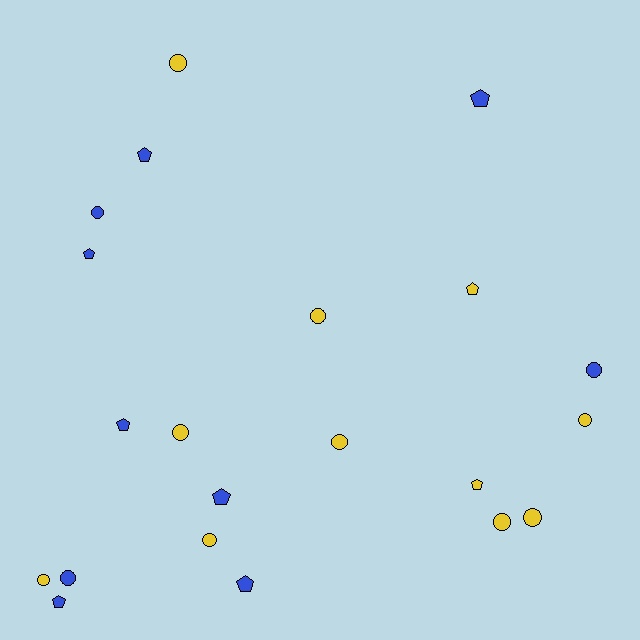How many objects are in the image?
There are 21 objects.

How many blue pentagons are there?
There are 7 blue pentagons.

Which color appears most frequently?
Yellow, with 11 objects.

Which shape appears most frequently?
Circle, with 12 objects.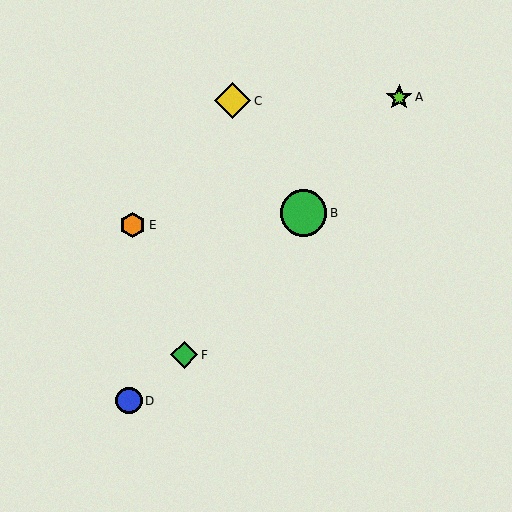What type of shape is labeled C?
Shape C is a yellow diamond.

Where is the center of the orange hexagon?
The center of the orange hexagon is at (133, 225).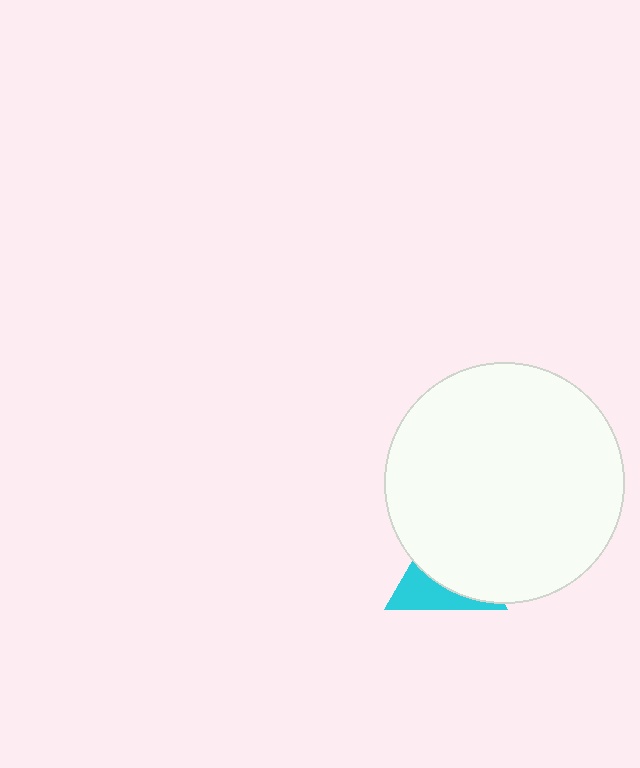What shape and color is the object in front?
The object in front is a white circle.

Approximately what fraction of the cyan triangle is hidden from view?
Roughly 64% of the cyan triangle is hidden behind the white circle.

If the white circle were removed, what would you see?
You would see the complete cyan triangle.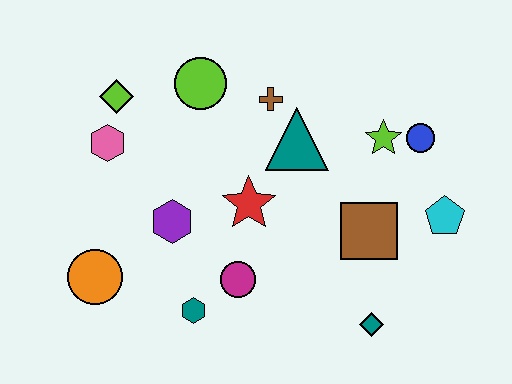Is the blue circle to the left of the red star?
No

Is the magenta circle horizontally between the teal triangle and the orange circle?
Yes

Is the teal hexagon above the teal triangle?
No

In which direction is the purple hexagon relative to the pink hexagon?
The purple hexagon is below the pink hexagon.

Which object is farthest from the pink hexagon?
The cyan pentagon is farthest from the pink hexagon.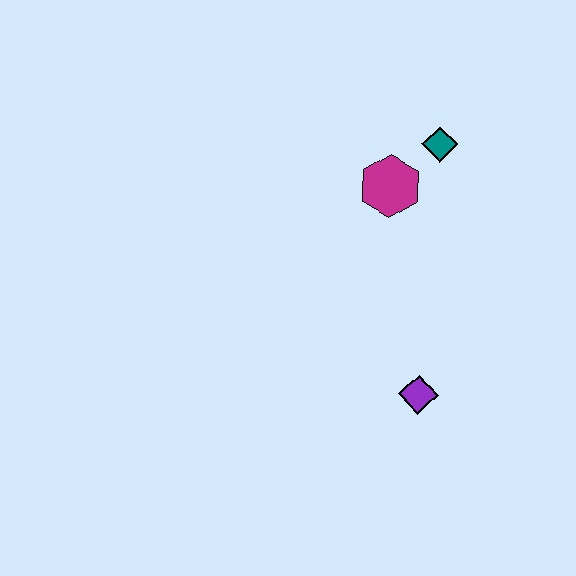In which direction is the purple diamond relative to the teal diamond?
The purple diamond is below the teal diamond.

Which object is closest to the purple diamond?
The magenta hexagon is closest to the purple diamond.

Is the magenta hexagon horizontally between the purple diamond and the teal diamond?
No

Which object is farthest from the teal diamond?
The purple diamond is farthest from the teal diamond.